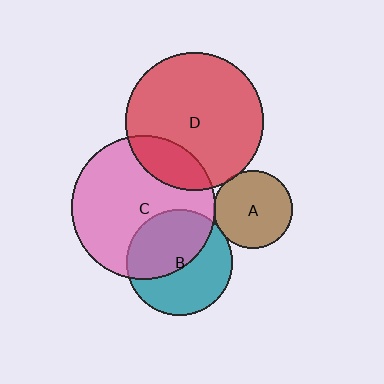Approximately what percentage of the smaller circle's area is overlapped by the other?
Approximately 5%.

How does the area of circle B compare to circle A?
Approximately 1.8 times.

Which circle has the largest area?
Circle C (pink).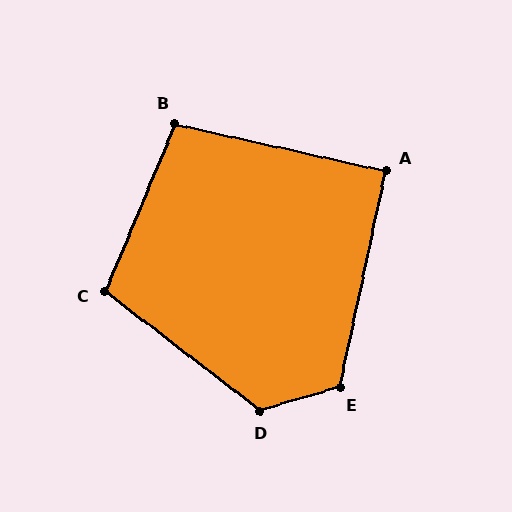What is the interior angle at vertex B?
Approximately 100 degrees (obtuse).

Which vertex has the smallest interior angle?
A, at approximately 91 degrees.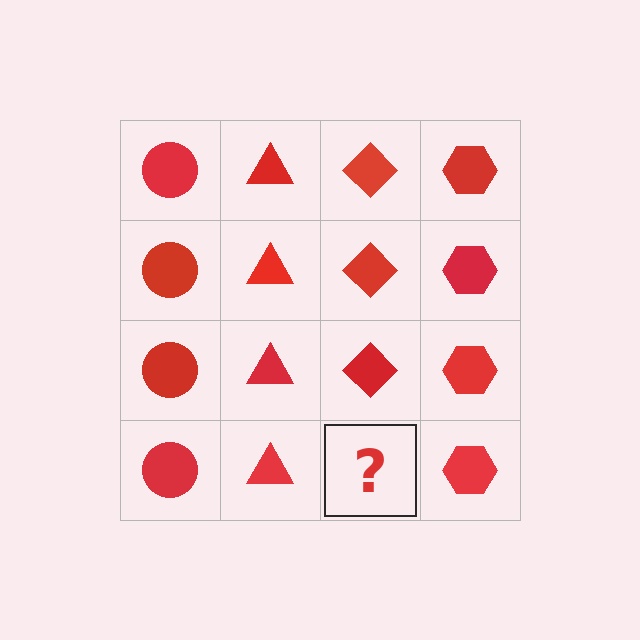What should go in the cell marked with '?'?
The missing cell should contain a red diamond.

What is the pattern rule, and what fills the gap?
The rule is that each column has a consistent shape. The gap should be filled with a red diamond.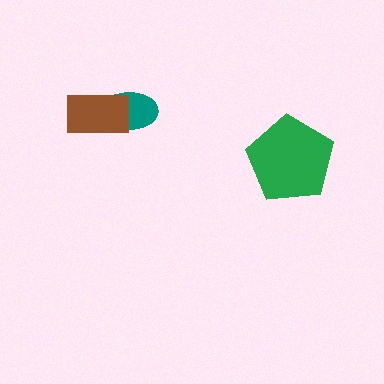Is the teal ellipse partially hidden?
Yes, it is partially covered by another shape.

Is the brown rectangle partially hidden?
No, no other shape covers it.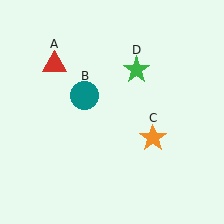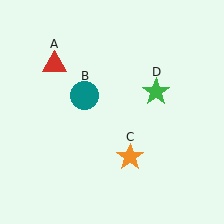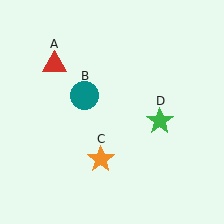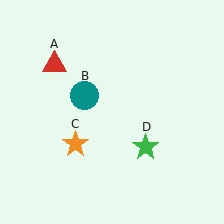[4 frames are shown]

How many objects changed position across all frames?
2 objects changed position: orange star (object C), green star (object D).